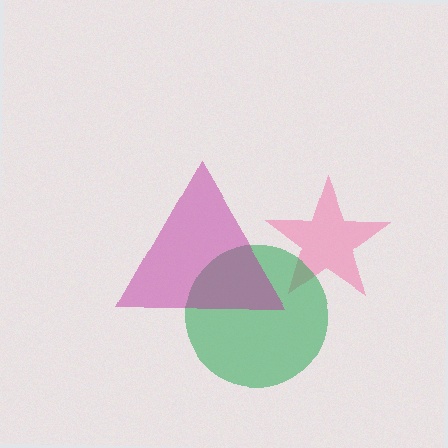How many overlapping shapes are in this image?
There are 3 overlapping shapes in the image.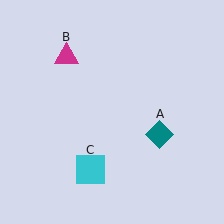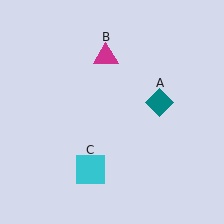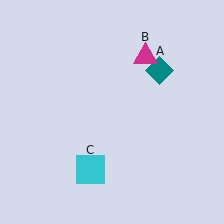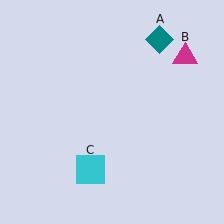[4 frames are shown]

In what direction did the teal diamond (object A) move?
The teal diamond (object A) moved up.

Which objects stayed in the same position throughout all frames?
Cyan square (object C) remained stationary.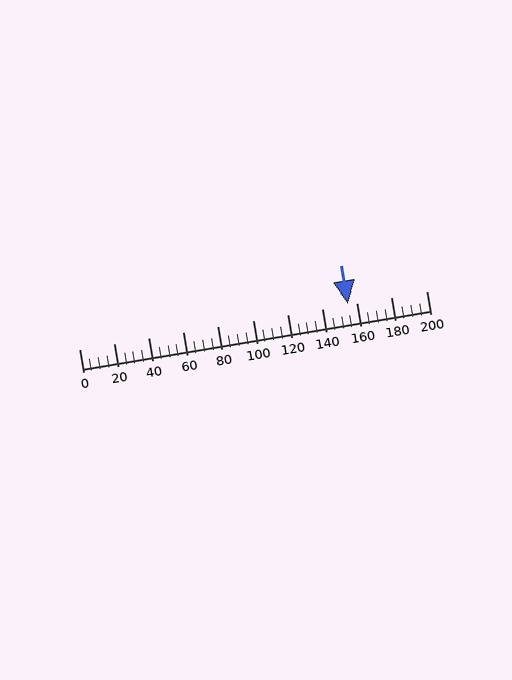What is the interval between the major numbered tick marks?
The major tick marks are spaced 20 units apart.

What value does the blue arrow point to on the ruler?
The blue arrow points to approximately 155.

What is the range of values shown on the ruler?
The ruler shows values from 0 to 200.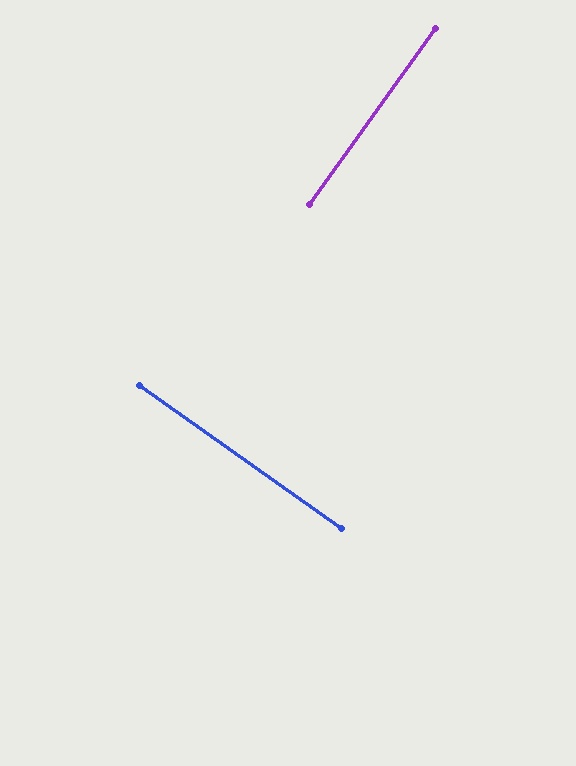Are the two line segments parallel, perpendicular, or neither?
Perpendicular — they meet at approximately 90°.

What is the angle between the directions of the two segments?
Approximately 90 degrees.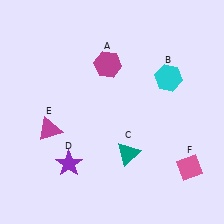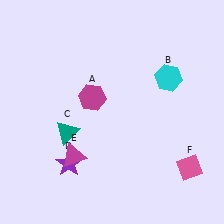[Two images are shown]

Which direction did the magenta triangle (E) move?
The magenta triangle (E) moved down.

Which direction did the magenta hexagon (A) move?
The magenta hexagon (A) moved down.